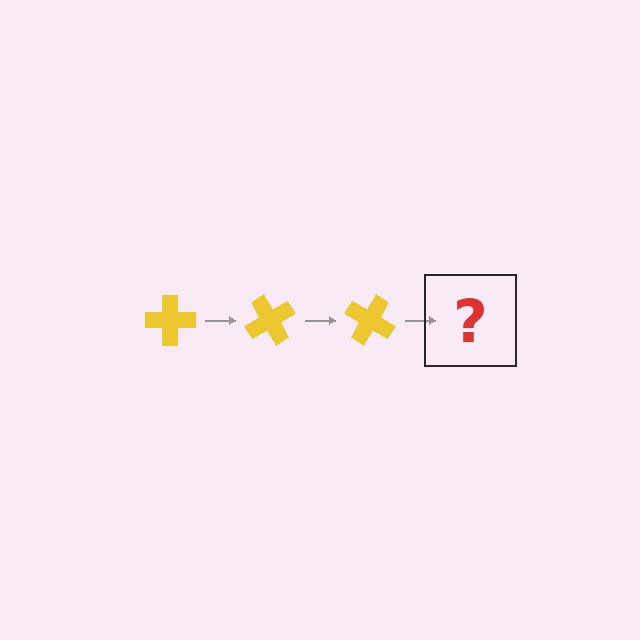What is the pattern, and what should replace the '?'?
The pattern is that the cross rotates 60 degrees each step. The '?' should be a yellow cross rotated 180 degrees.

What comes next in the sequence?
The next element should be a yellow cross rotated 180 degrees.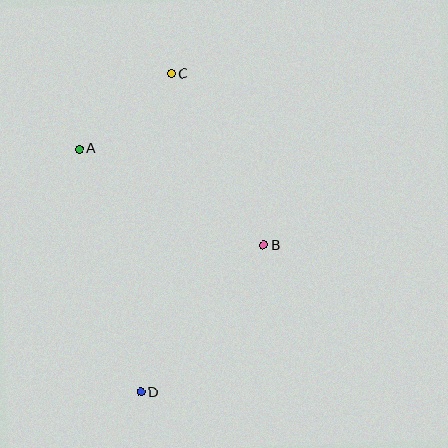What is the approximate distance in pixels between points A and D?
The distance between A and D is approximately 251 pixels.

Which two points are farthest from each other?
Points C and D are farthest from each other.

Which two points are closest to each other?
Points A and C are closest to each other.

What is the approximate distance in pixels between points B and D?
The distance between B and D is approximately 192 pixels.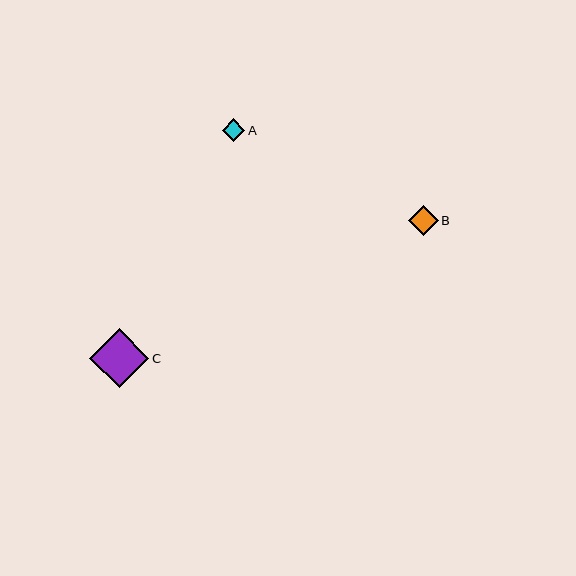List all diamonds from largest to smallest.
From largest to smallest: C, B, A.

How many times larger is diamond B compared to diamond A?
Diamond B is approximately 1.3 times the size of diamond A.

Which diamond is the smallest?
Diamond A is the smallest with a size of approximately 23 pixels.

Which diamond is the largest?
Diamond C is the largest with a size of approximately 59 pixels.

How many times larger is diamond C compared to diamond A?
Diamond C is approximately 2.6 times the size of diamond A.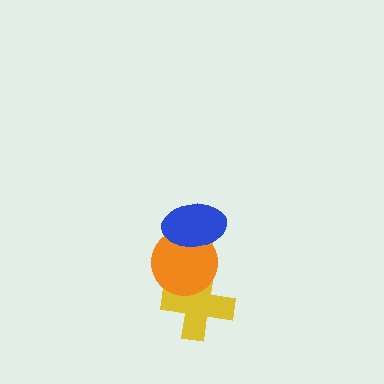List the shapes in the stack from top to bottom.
From top to bottom: the blue ellipse, the orange circle, the yellow cross.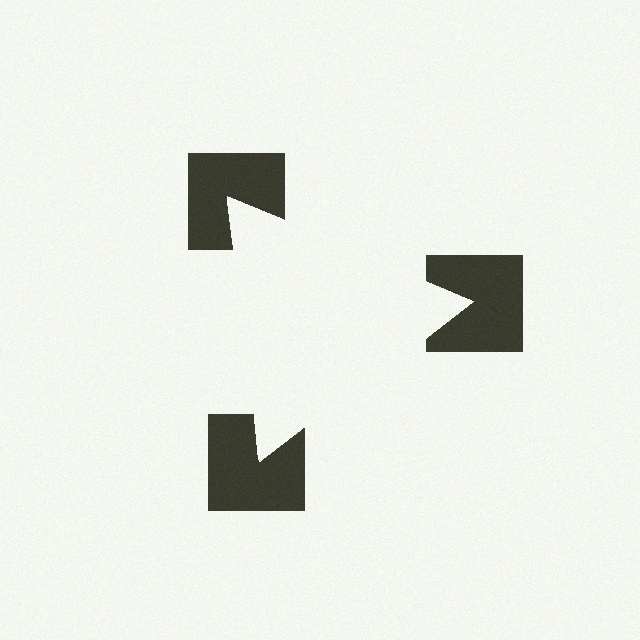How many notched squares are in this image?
There are 3 — one at each vertex of the illusory triangle.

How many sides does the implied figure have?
3 sides.